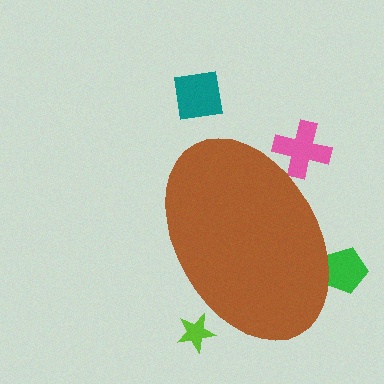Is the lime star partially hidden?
Yes, the lime star is partially hidden behind the brown ellipse.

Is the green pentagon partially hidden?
Yes, the green pentagon is partially hidden behind the brown ellipse.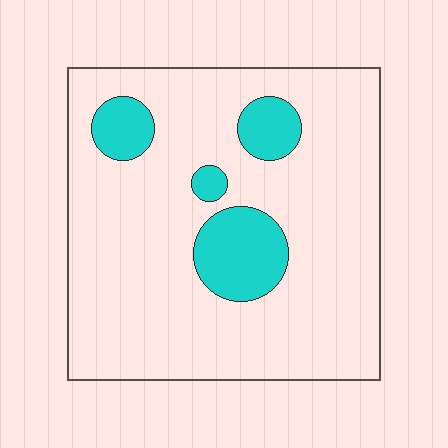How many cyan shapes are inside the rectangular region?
4.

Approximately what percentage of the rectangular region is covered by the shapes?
Approximately 15%.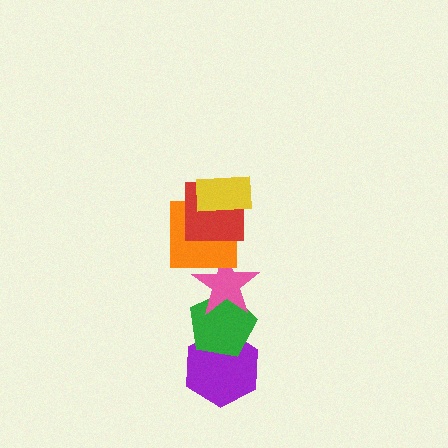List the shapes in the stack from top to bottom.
From top to bottom: the yellow rectangle, the red square, the orange square, the pink star, the green pentagon, the purple hexagon.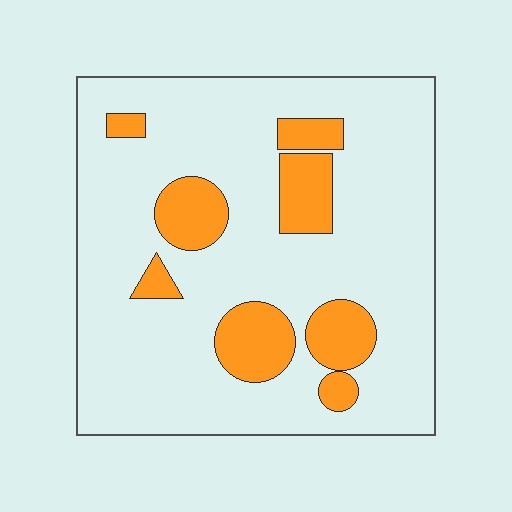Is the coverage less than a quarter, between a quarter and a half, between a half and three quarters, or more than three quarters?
Less than a quarter.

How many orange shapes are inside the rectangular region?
8.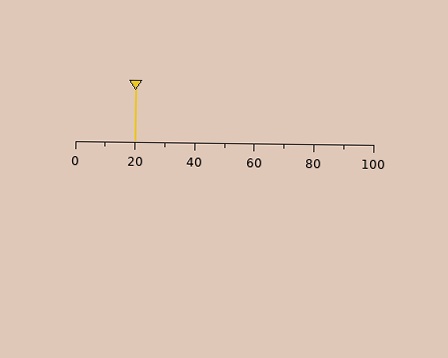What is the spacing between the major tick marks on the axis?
The major ticks are spaced 20 apart.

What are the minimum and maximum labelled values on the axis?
The axis runs from 0 to 100.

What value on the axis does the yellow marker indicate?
The marker indicates approximately 20.